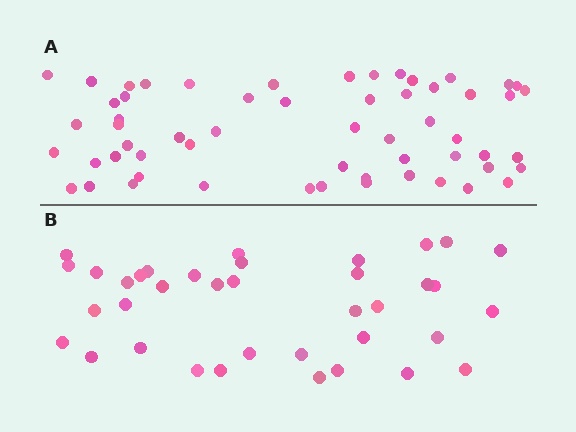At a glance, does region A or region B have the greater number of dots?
Region A (the top region) has more dots.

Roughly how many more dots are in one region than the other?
Region A has approximately 20 more dots than region B.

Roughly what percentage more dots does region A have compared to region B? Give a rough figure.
About 55% more.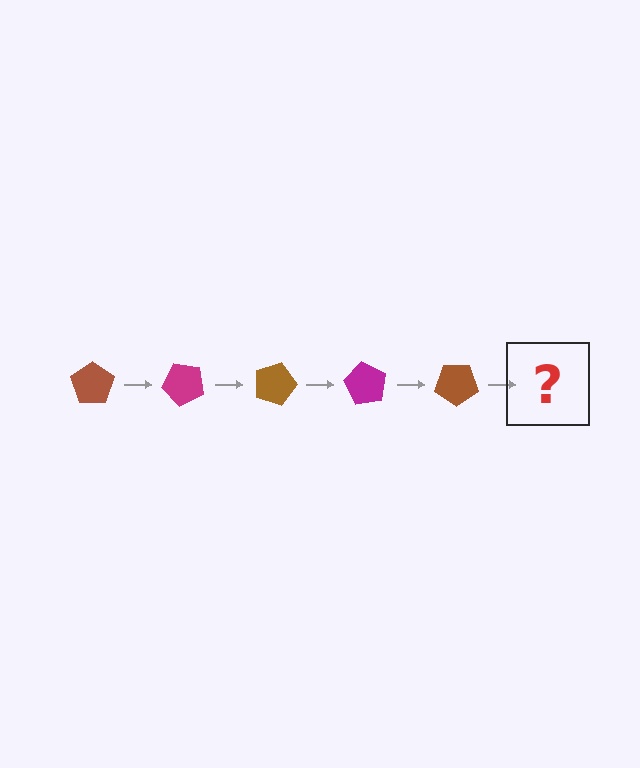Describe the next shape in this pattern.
It should be a magenta pentagon, rotated 225 degrees from the start.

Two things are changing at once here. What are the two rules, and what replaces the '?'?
The two rules are that it rotates 45 degrees each step and the color cycles through brown and magenta. The '?' should be a magenta pentagon, rotated 225 degrees from the start.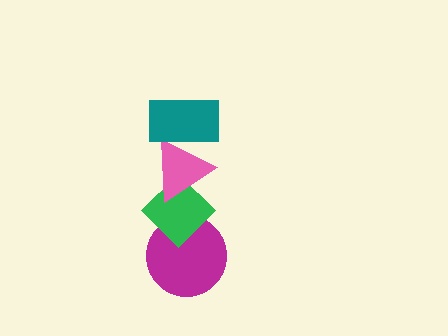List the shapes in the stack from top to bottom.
From top to bottom: the teal rectangle, the pink triangle, the green diamond, the magenta circle.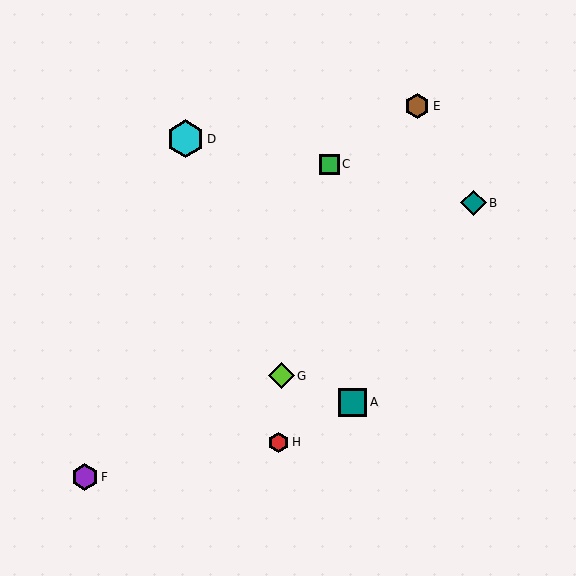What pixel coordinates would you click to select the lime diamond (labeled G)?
Click at (282, 376) to select the lime diamond G.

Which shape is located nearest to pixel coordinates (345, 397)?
The teal square (labeled A) at (353, 402) is nearest to that location.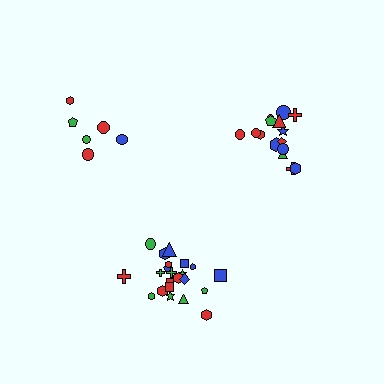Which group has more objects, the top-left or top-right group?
The top-right group.